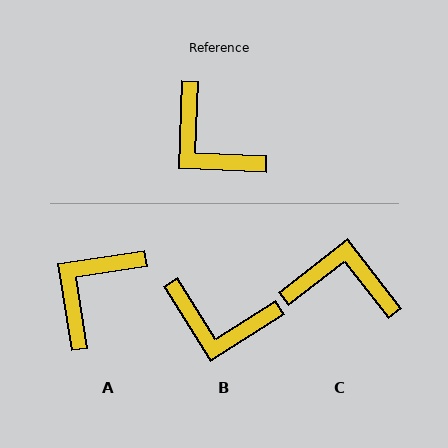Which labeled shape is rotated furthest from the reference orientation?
C, about 140 degrees away.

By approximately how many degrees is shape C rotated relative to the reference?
Approximately 140 degrees clockwise.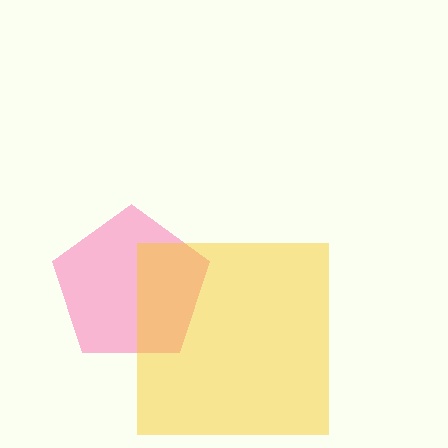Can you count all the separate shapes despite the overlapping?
Yes, there are 2 separate shapes.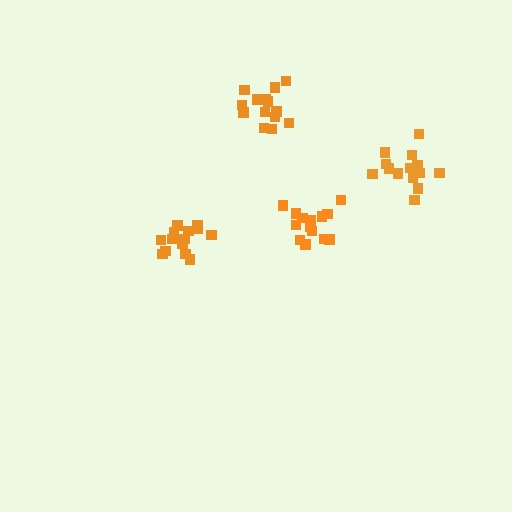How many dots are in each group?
Group 1: 16 dots, Group 2: 15 dots, Group 3: 14 dots, Group 4: 14 dots (59 total).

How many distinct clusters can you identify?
There are 4 distinct clusters.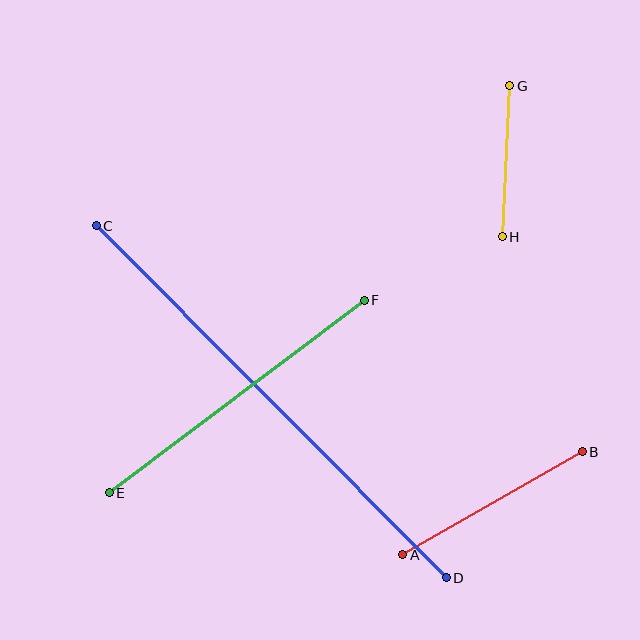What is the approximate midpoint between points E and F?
The midpoint is at approximately (237, 397) pixels.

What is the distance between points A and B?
The distance is approximately 207 pixels.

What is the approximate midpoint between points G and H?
The midpoint is at approximately (506, 161) pixels.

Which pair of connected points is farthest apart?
Points C and D are farthest apart.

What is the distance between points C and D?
The distance is approximately 496 pixels.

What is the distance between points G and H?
The distance is approximately 151 pixels.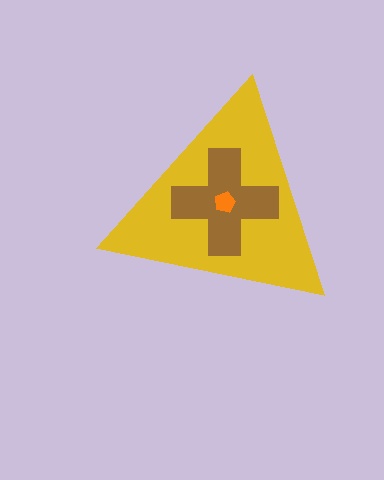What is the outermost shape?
The yellow triangle.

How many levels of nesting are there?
3.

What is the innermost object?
The orange pentagon.